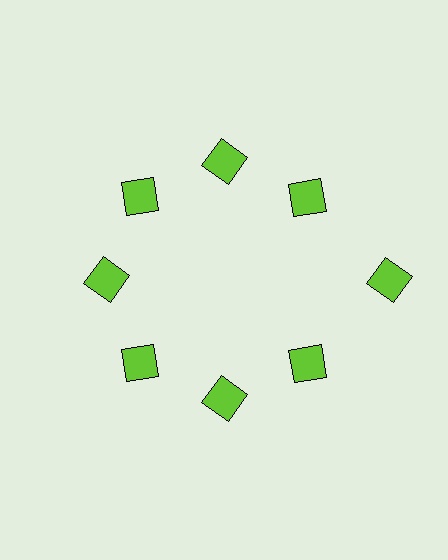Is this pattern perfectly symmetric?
No. The 8 lime diamonds are arranged in a ring, but one element near the 3 o'clock position is pushed outward from the center, breaking the 8-fold rotational symmetry.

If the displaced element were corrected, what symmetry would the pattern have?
It would have 8-fold rotational symmetry — the pattern would map onto itself every 45 degrees.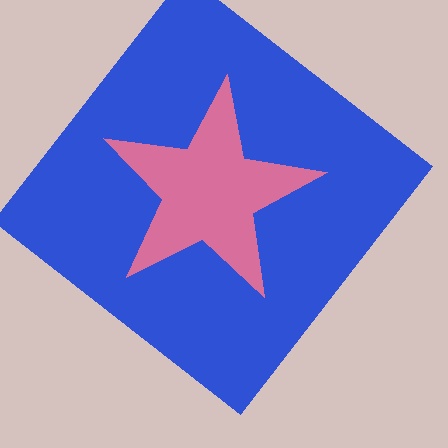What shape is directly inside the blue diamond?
The pink star.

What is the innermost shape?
The pink star.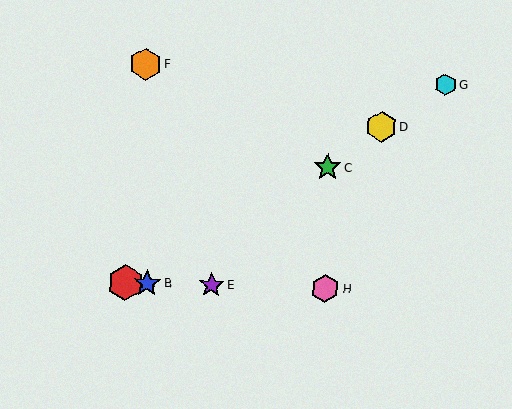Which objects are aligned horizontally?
Objects A, B, E, H are aligned horizontally.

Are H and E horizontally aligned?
Yes, both are at y≈288.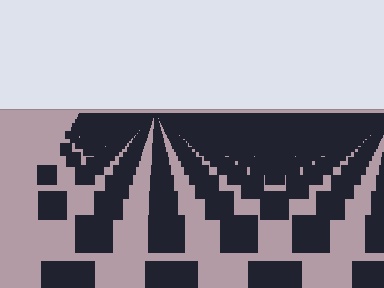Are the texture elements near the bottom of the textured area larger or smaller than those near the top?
Larger. Near the bottom, elements are closer to the viewer and appear at a bigger on-screen size.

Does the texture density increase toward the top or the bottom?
Density increases toward the top.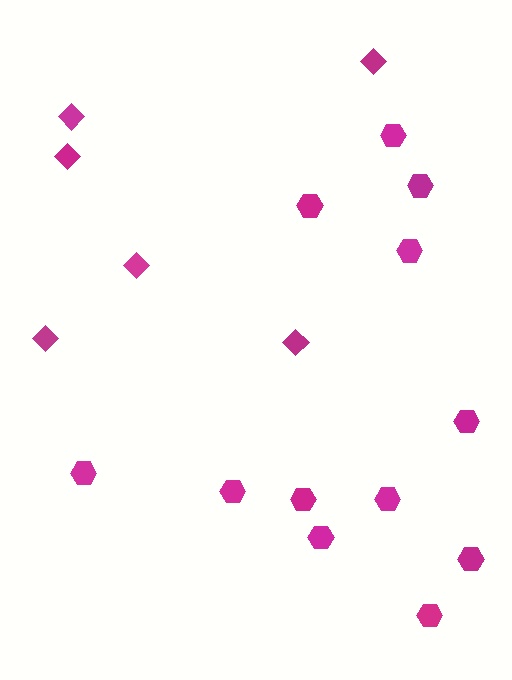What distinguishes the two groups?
There are 2 groups: one group of diamonds (6) and one group of hexagons (12).